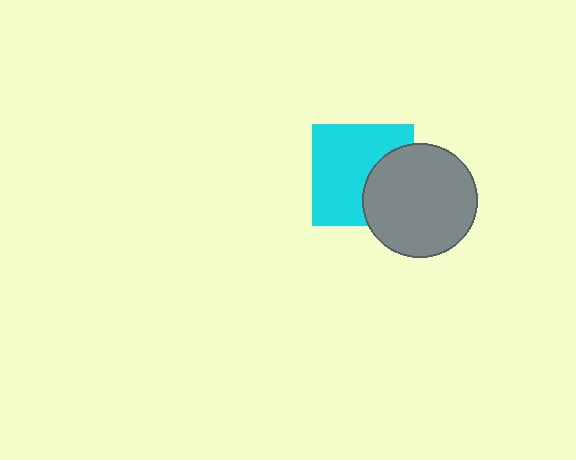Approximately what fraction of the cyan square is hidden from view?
Roughly 33% of the cyan square is hidden behind the gray circle.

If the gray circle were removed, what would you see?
You would see the complete cyan square.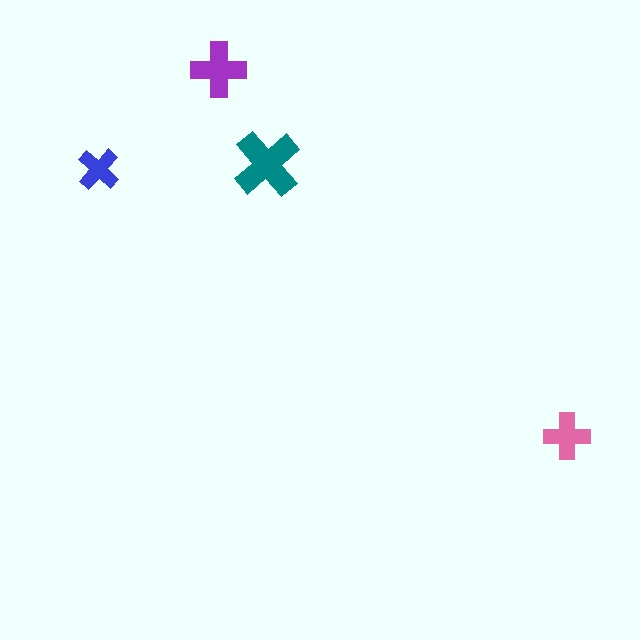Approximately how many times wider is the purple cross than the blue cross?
About 1.5 times wider.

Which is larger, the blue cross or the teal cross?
The teal one.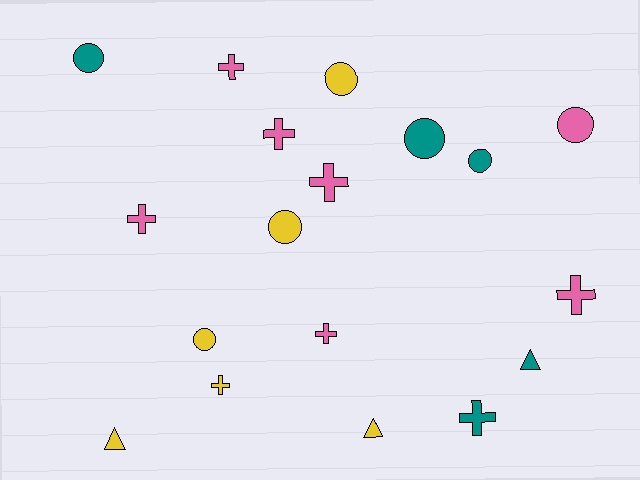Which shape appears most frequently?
Cross, with 8 objects.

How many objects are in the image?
There are 18 objects.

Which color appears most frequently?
Pink, with 7 objects.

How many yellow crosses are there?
There is 1 yellow cross.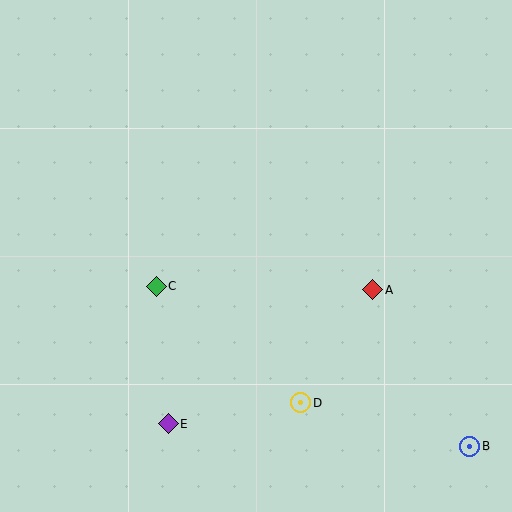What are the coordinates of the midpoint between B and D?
The midpoint between B and D is at (385, 425).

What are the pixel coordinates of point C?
Point C is at (156, 286).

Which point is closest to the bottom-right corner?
Point B is closest to the bottom-right corner.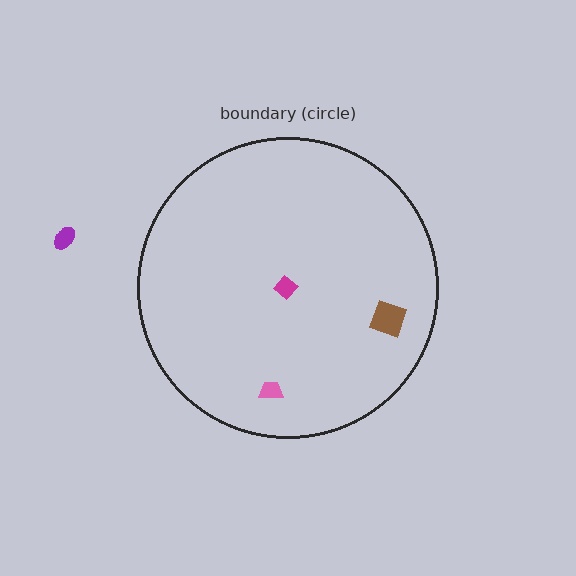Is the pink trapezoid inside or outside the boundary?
Inside.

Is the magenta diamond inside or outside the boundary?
Inside.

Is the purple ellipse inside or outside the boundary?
Outside.